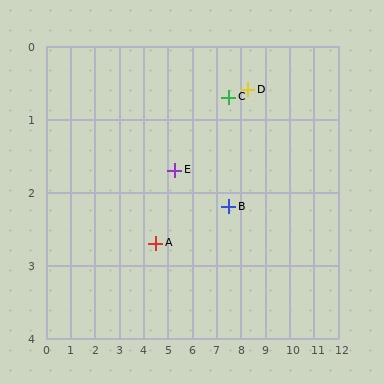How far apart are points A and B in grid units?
Points A and B are about 3.0 grid units apart.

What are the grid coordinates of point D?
Point D is at approximately (8.3, 0.6).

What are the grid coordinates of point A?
Point A is at approximately (4.5, 2.7).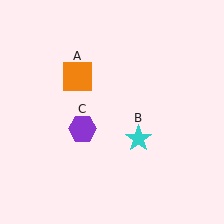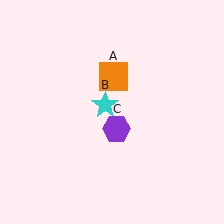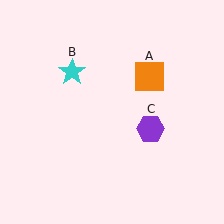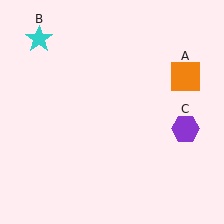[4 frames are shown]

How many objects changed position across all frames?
3 objects changed position: orange square (object A), cyan star (object B), purple hexagon (object C).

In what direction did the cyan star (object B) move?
The cyan star (object B) moved up and to the left.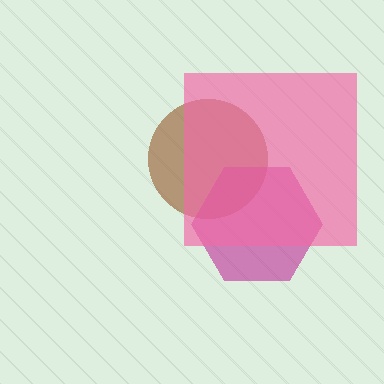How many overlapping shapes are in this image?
There are 3 overlapping shapes in the image.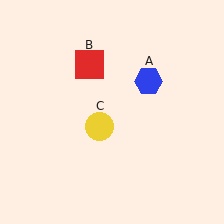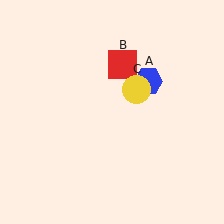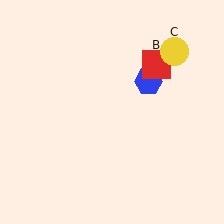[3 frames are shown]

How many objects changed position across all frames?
2 objects changed position: red square (object B), yellow circle (object C).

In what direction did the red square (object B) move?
The red square (object B) moved right.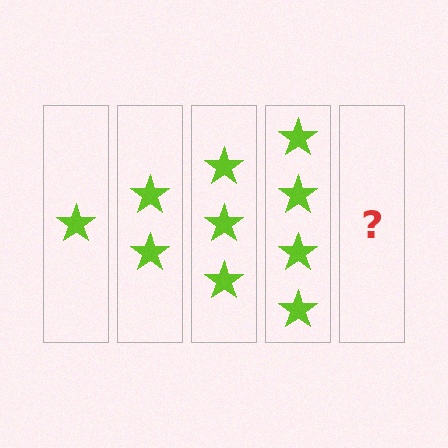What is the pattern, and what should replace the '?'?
The pattern is that each step adds one more star. The '?' should be 5 stars.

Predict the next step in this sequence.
The next step is 5 stars.